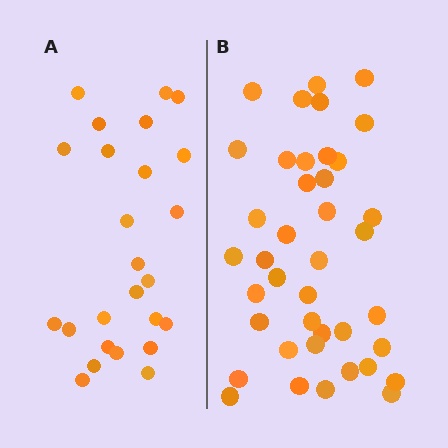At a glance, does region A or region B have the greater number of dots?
Region B (the right region) has more dots.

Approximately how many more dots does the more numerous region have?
Region B has approximately 15 more dots than region A.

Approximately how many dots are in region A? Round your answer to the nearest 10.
About 20 dots. (The exact count is 25, which rounds to 20.)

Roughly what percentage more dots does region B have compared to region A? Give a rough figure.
About 60% more.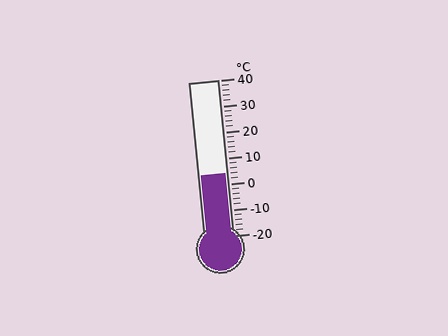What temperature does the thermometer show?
The thermometer shows approximately 4°C.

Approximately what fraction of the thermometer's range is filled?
The thermometer is filled to approximately 40% of its range.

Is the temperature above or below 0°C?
The temperature is above 0°C.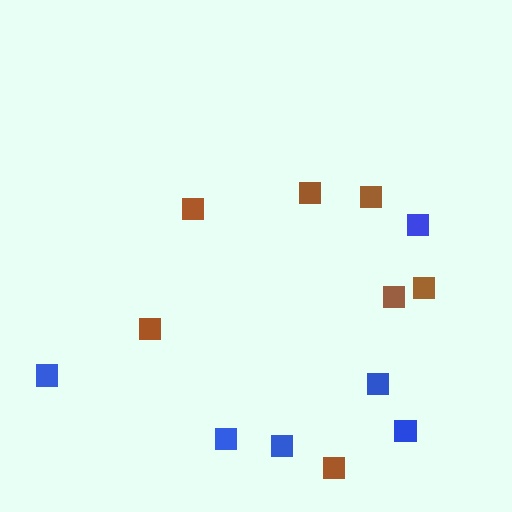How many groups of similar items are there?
There are 2 groups: one group of blue squares (6) and one group of brown squares (7).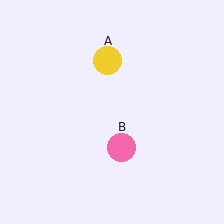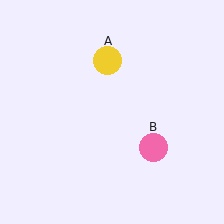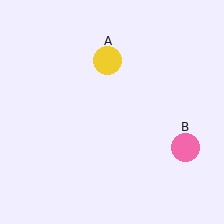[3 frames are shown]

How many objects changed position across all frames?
1 object changed position: pink circle (object B).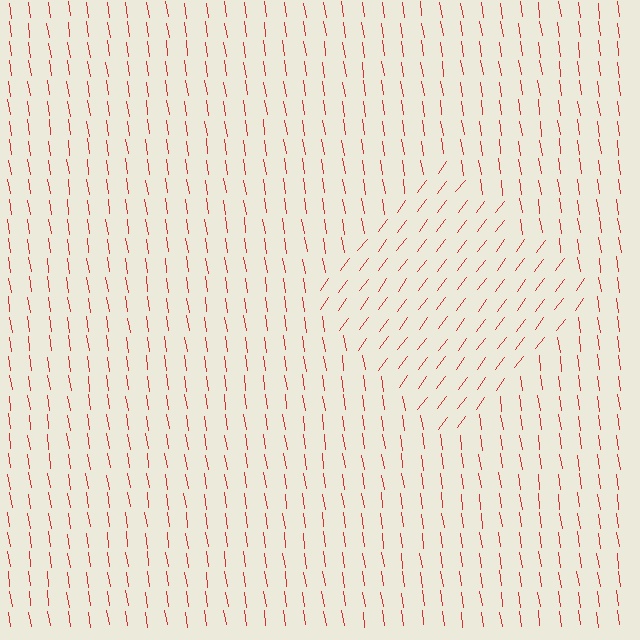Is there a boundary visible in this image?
Yes, there is a texture boundary formed by a change in line orientation.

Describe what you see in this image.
The image is filled with small red line segments. A diamond region in the image has lines oriented differently from the surrounding lines, creating a visible texture boundary.